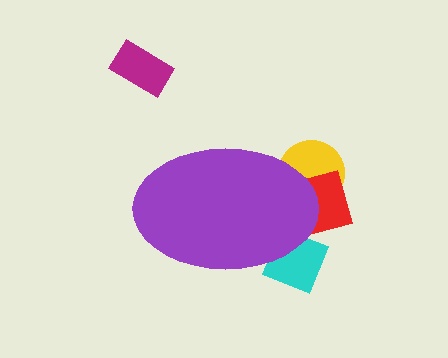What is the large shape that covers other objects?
A purple ellipse.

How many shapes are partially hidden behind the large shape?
3 shapes are partially hidden.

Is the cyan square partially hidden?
Yes, the cyan square is partially hidden behind the purple ellipse.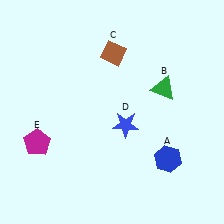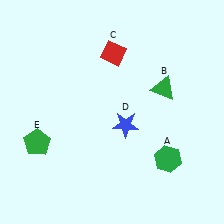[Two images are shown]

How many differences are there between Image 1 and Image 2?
There are 3 differences between the two images.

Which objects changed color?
A changed from blue to green. C changed from brown to red. E changed from magenta to green.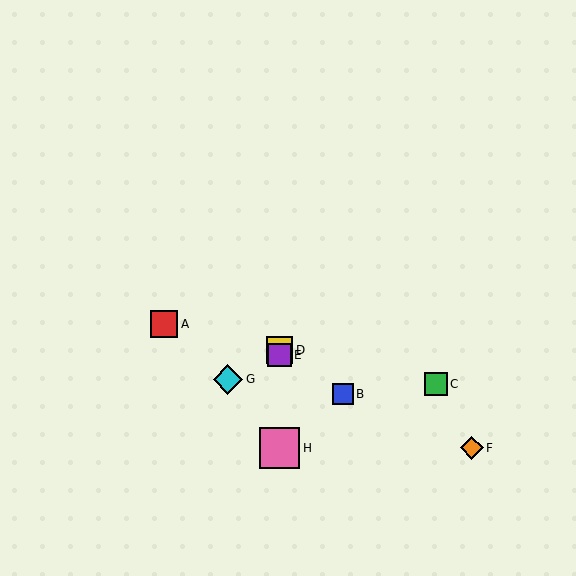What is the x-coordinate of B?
Object B is at x≈343.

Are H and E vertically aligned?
Yes, both are at x≈280.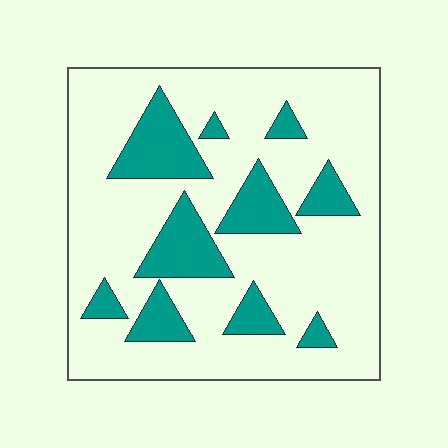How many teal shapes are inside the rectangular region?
10.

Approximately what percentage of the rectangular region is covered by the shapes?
Approximately 25%.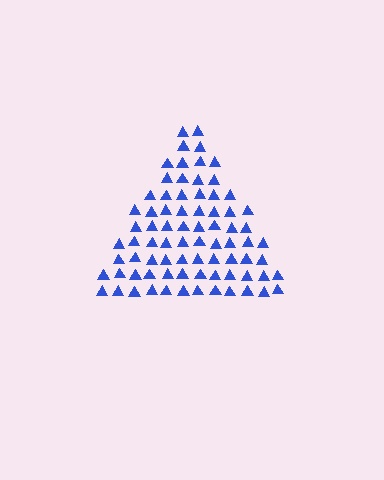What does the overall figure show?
The overall figure shows a triangle.